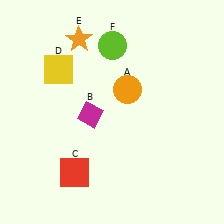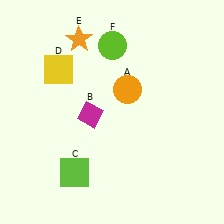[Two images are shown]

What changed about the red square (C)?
In Image 1, C is red. In Image 2, it changed to lime.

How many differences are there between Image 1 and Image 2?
There is 1 difference between the two images.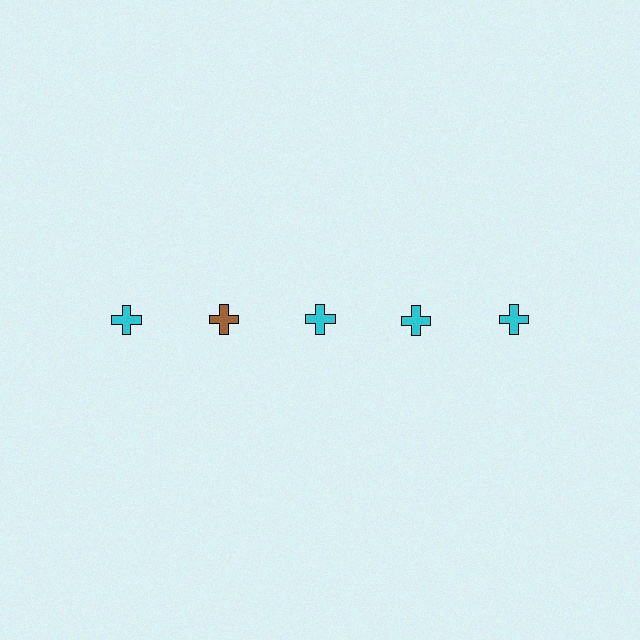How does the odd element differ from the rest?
It has a different color: brown instead of cyan.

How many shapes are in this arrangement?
There are 5 shapes arranged in a grid pattern.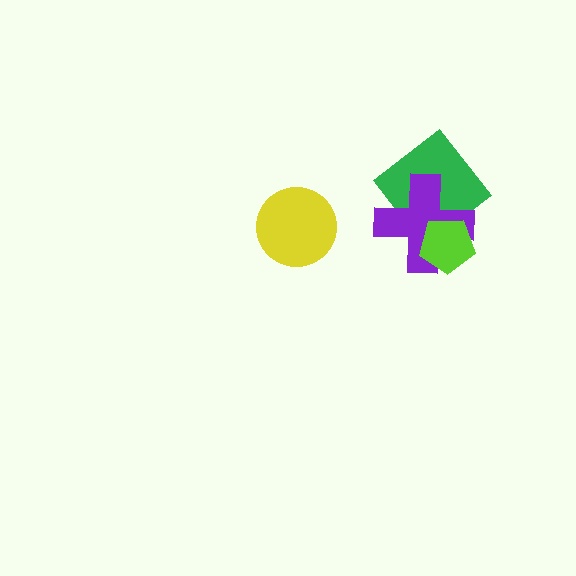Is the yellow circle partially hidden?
No, no other shape covers it.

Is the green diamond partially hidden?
Yes, it is partially covered by another shape.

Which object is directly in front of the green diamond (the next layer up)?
The purple cross is directly in front of the green diamond.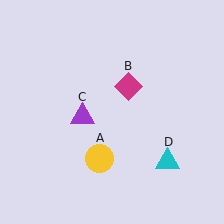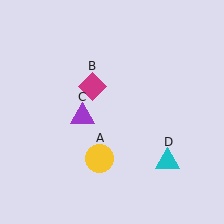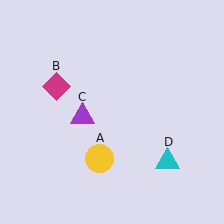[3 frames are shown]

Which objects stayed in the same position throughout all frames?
Yellow circle (object A) and purple triangle (object C) and cyan triangle (object D) remained stationary.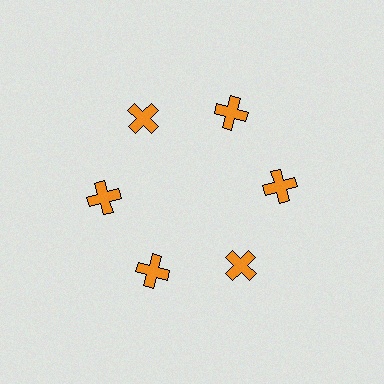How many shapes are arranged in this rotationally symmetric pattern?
There are 6 shapes, arranged in 6 groups of 1.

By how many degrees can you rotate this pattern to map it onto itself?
The pattern maps onto itself every 60 degrees of rotation.